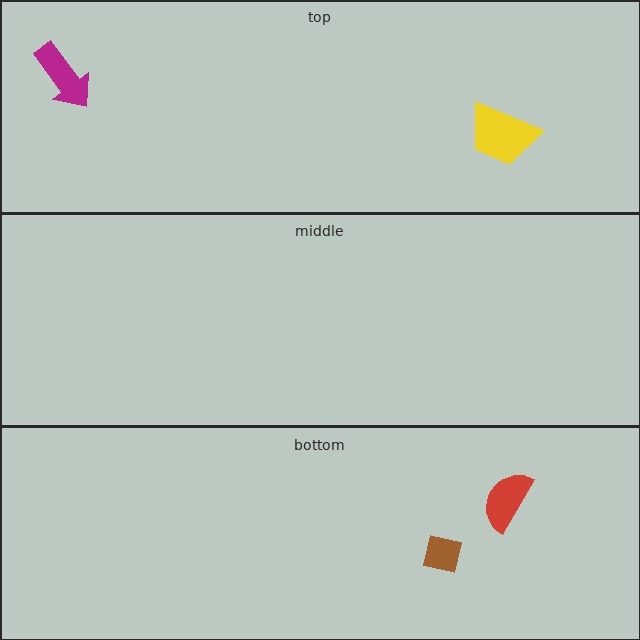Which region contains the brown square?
The bottom region.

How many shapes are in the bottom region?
2.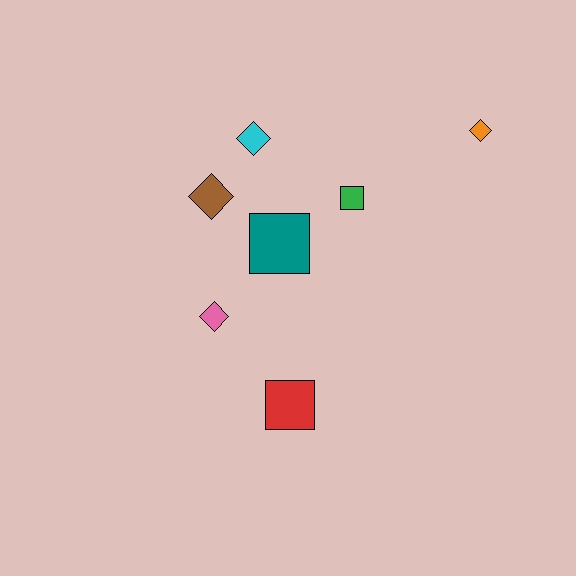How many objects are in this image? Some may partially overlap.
There are 7 objects.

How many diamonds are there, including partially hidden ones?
There are 4 diamonds.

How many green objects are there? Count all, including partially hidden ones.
There is 1 green object.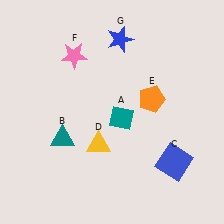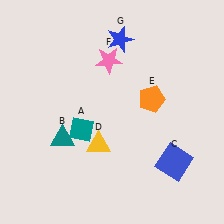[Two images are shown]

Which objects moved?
The objects that moved are: the teal diamond (A), the pink star (F).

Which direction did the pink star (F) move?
The pink star (F) moved right.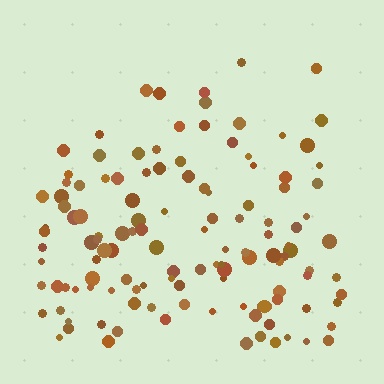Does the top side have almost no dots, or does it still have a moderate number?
Still a moderate number, just noticeably fewer than the bottom.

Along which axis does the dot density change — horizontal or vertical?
Vertical.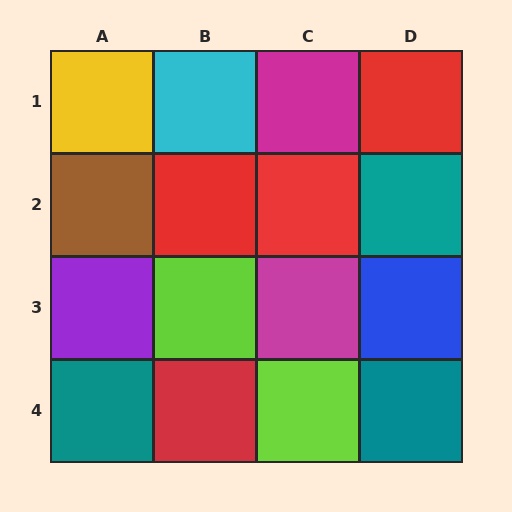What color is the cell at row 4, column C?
Lime.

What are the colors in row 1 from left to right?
Yellow, cyan, magenta, red.